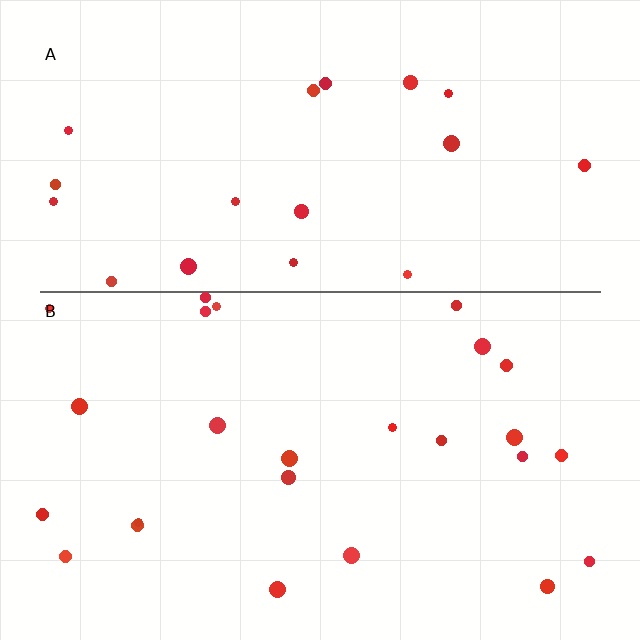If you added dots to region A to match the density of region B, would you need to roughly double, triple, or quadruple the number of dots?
Approximately double.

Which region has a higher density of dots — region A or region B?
B (the bottom).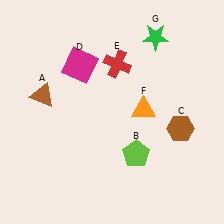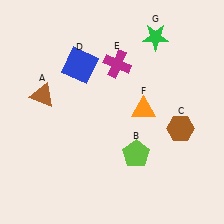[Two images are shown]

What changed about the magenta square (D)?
In Image 1, D is magenta. In Image 2, it changed to blue.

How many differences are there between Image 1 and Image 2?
There are 2 differences between the two images.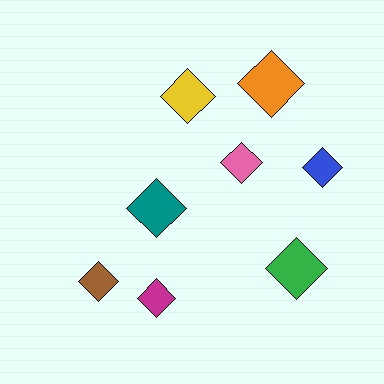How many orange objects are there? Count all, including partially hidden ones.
There is 1 orange object.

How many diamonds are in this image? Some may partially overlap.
There are 8 diamonds.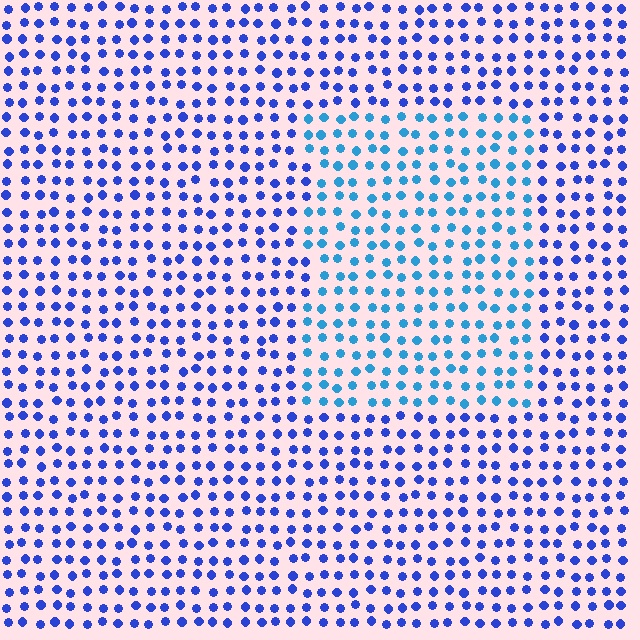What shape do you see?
I see a rectangle.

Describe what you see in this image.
The image is filled with small blue elements in a uniform arrangement. A rectangle-shaped region is visible where the elements are tinted to a slightly different hue, forming a subtle color boundary.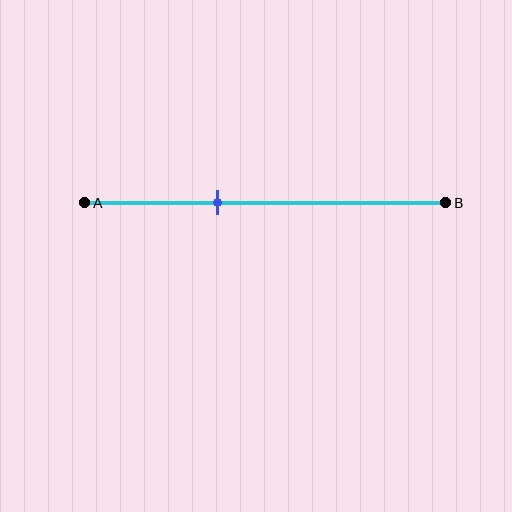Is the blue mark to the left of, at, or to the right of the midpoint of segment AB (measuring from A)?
The blue mark is to the left of the midpoint of segment AB.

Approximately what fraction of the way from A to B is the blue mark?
The blue mark is approximately 35% of the way from A to B.